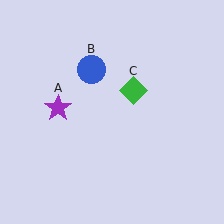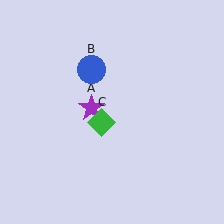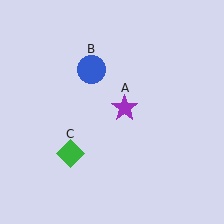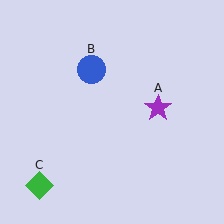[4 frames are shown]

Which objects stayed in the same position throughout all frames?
Blue circle (object B) remained stationary.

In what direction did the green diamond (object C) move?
The green diamond (object C) moved down and to the left.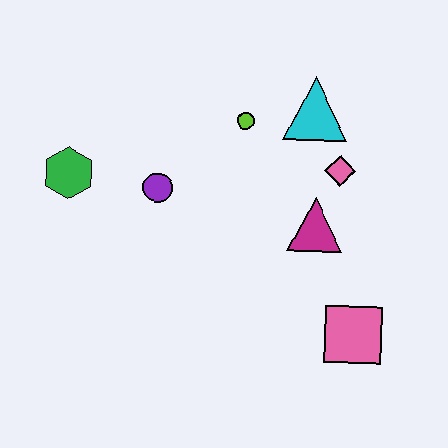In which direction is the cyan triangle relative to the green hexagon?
The cyan triangle is to the right of the green hexagon.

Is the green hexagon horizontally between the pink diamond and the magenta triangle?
No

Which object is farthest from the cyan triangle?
The green hexagon is farthest from the cyan triangle.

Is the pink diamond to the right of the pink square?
No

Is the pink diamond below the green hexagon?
No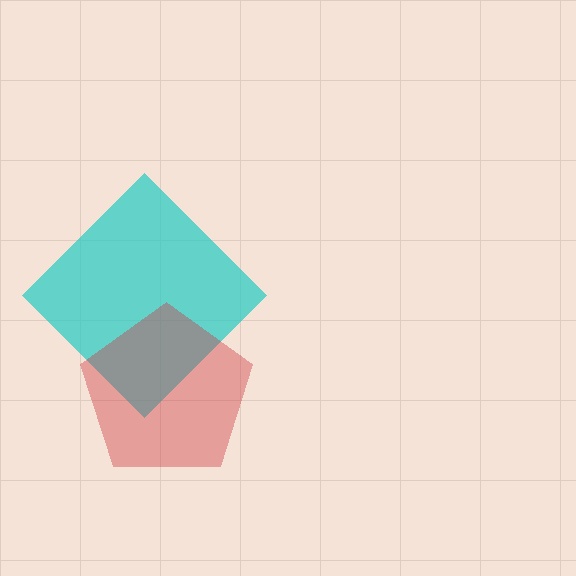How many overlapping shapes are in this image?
There are 2 overlapping shapes in the image.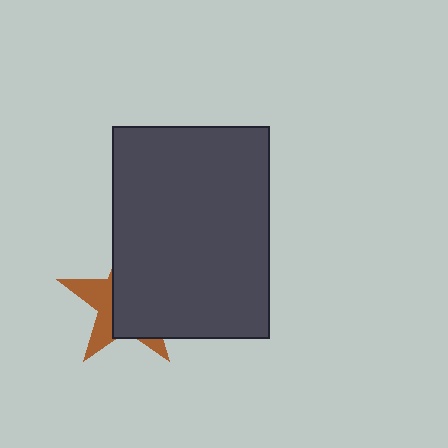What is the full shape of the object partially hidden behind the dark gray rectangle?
The partially hidden object is a brown star.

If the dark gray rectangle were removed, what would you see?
You would see the complete brown star.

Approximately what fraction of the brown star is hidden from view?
Roughly 66% of the brown star is hidden behind the dark gray rectangle.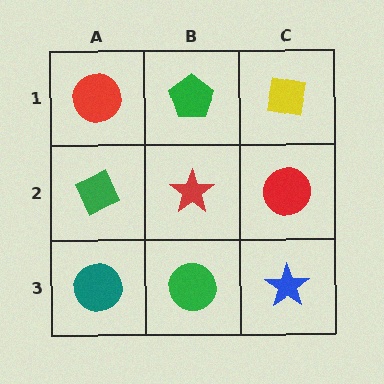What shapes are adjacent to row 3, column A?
A green diamond (row 2, column A), a green circle (row 3, column B).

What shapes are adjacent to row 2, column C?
A yellow square (row 1, column C), a blue star (row 3, column C), a red star (row 2, column B).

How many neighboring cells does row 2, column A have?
3.